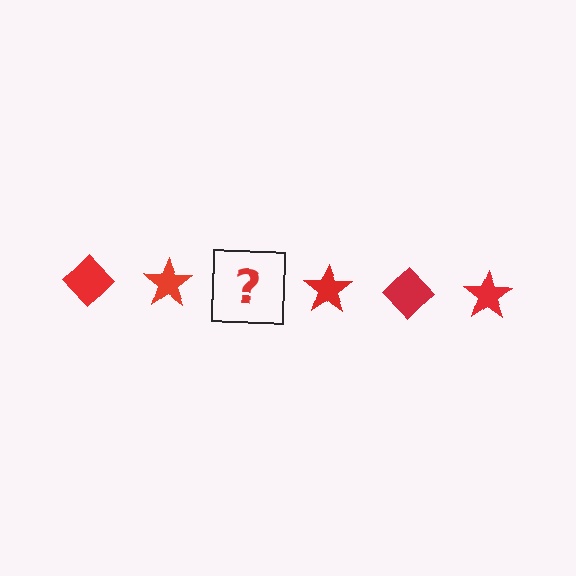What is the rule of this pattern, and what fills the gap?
The rule is that the pattern cycles through diamond, star shapes in red. The gap should be filled with a red diamond.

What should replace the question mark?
The question mark should be replaced with a red diamond.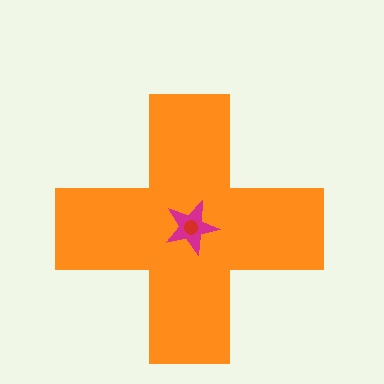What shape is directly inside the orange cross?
The magenta star.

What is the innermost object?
The red circle.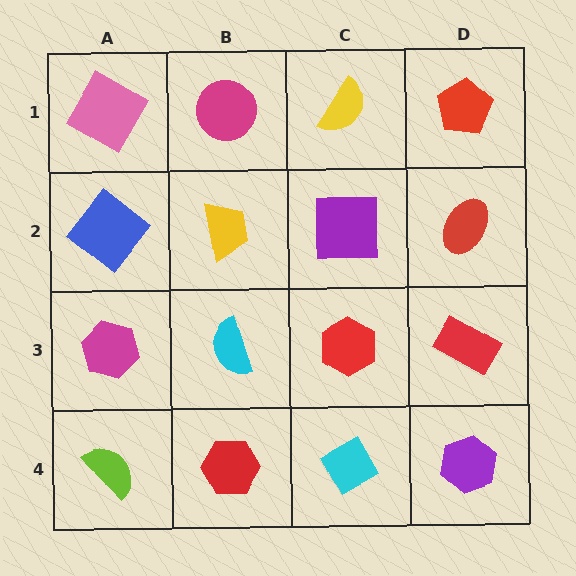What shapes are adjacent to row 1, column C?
A purple square (row 2, column C), a magenta circle (row 1, column B), a red pentagon (row 1, column D).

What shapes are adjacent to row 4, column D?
A red rectangle (row 3, column D), a cyan diamond (row 4, column C).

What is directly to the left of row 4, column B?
A lime semicircle.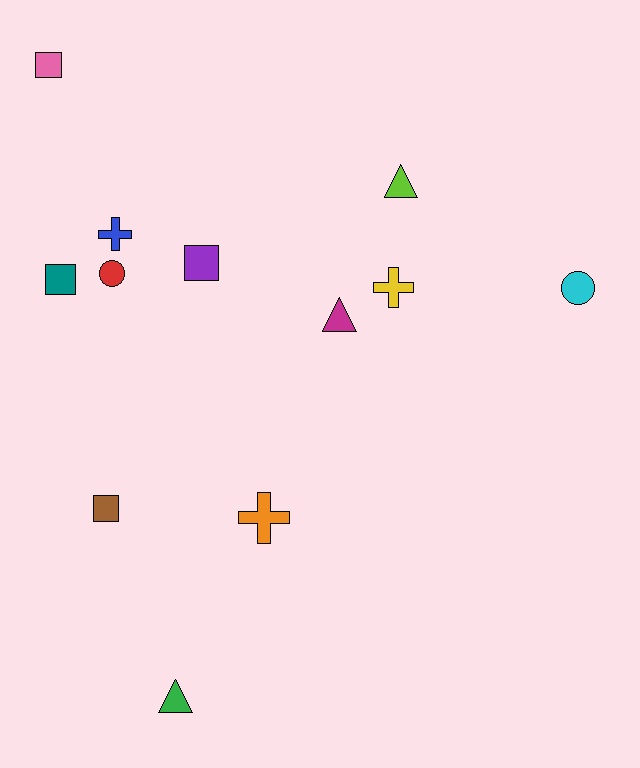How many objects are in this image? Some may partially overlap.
There are 12 objects.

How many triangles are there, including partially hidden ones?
There are 3 triangles.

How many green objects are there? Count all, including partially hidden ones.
There is 1 green object.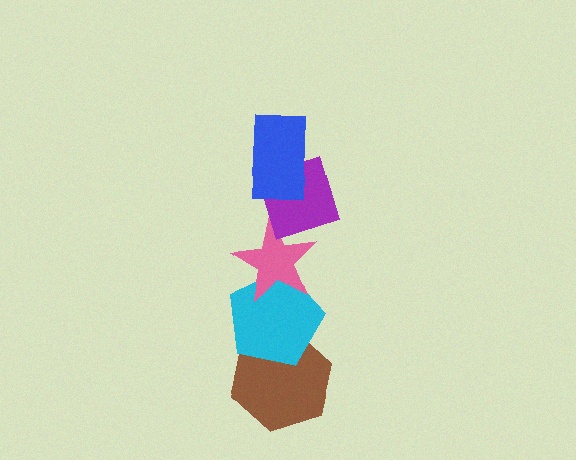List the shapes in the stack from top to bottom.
From top to bottom: the blue rectangle, the purple diamond, the pink star, the cyan pentagon, the brown hexagon.